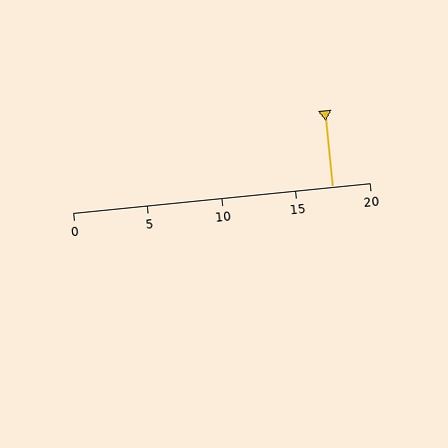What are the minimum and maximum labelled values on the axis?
The axis runs from 0 to 20.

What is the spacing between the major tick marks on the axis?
The major ticks are spaced 5 apart.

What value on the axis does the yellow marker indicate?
The marker indicates approximately 17.5.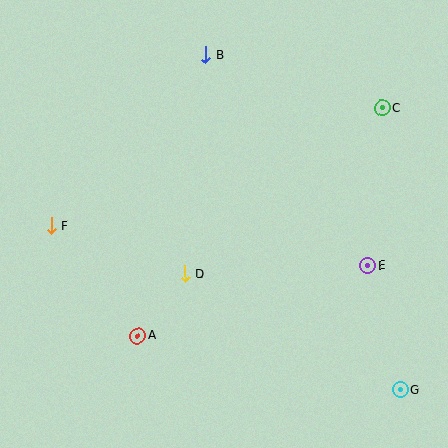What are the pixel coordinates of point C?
Point C is at (382, 108).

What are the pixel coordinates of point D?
Point D is at (185, 274).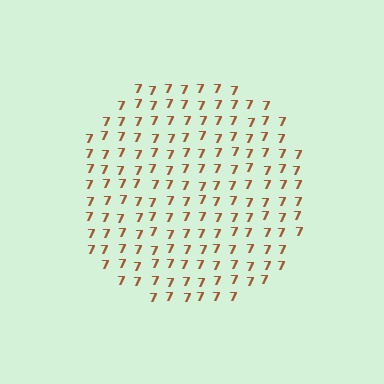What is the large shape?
The large shape is a circle.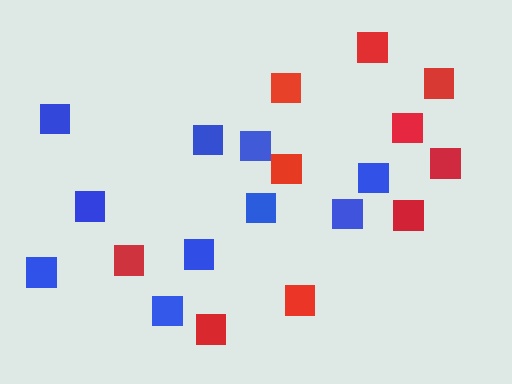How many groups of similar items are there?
There are 2 groups: one group of blue squares (10) and one group of red squares (10).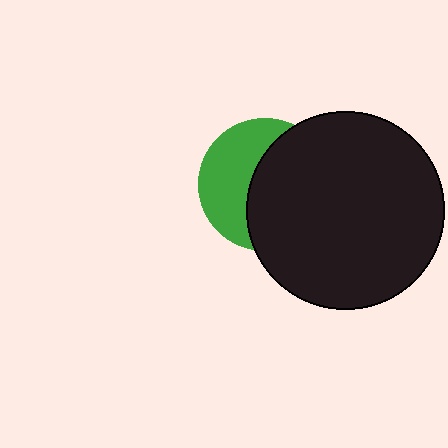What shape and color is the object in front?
The object in front is a black circle.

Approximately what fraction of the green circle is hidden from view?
Roughly 57% of the green circle is hidden behind the black circle.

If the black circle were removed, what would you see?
You would see the complete green circle.